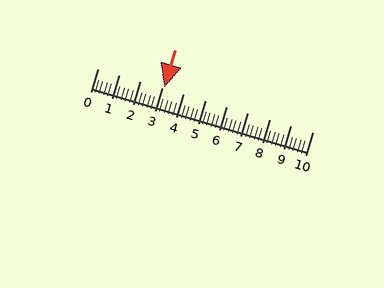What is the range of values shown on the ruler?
The ruler shows values from 0 to 10.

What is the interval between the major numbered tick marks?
The major tick marks are spaced 1 units apart.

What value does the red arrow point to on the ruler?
The red arrow points to approximately 3.1.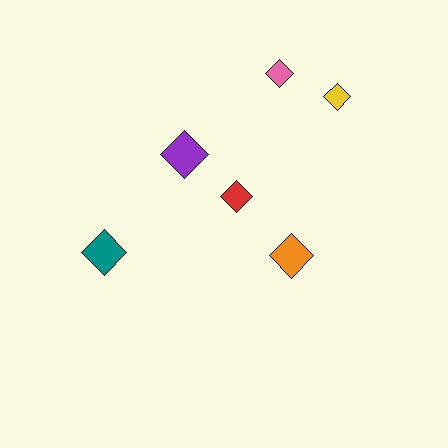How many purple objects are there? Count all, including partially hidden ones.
There is 1 purple object.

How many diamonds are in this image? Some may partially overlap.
There are 6 diamonds.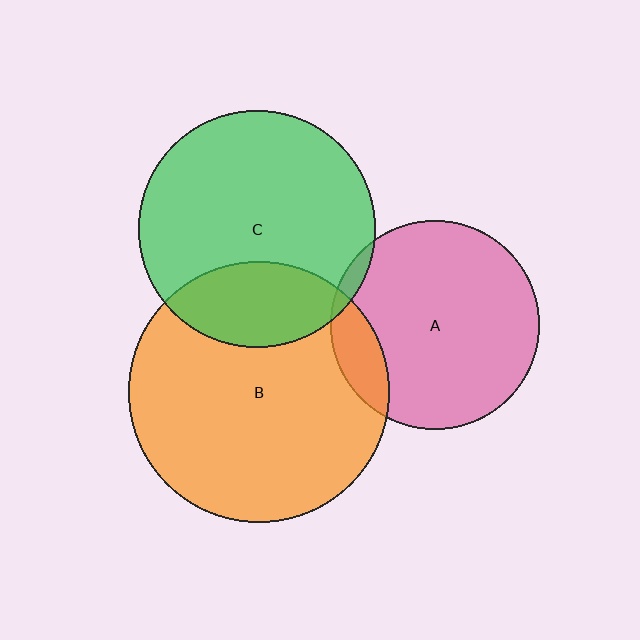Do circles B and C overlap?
Yes.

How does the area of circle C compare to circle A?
Approximately 1.3 times.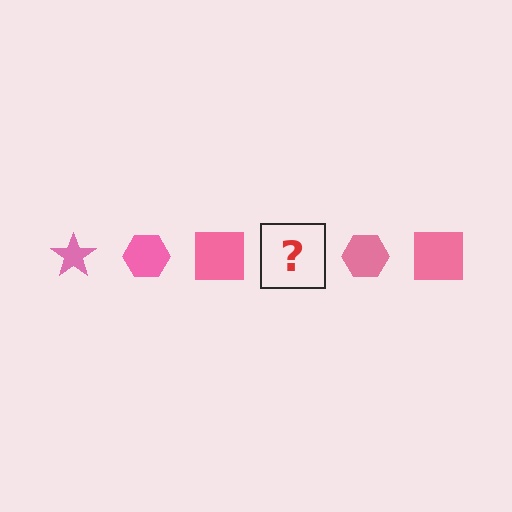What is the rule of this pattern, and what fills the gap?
The rule is that the pattern cycles through star, hexagon, square shapes in pink. The gap should be filled with a pink star.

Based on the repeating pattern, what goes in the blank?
The blank should be a pink star.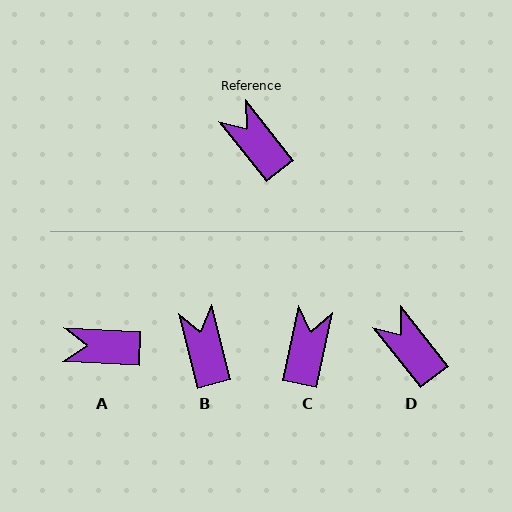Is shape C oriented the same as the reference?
No, it is off by about 50 degrees.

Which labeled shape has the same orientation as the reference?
D.